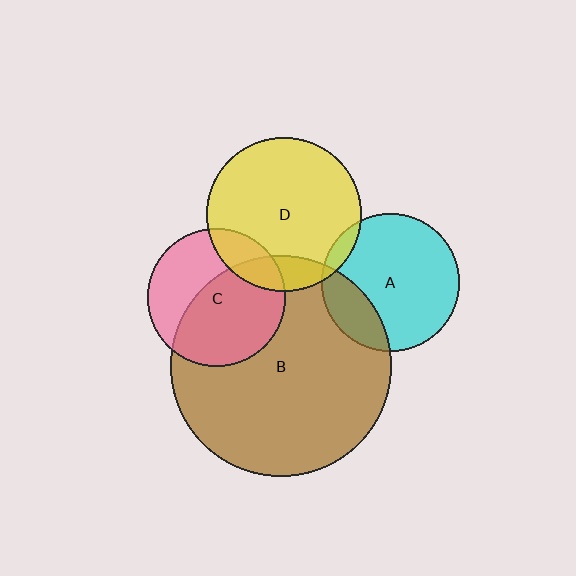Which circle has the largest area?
Circle B (brown).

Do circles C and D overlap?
Yes.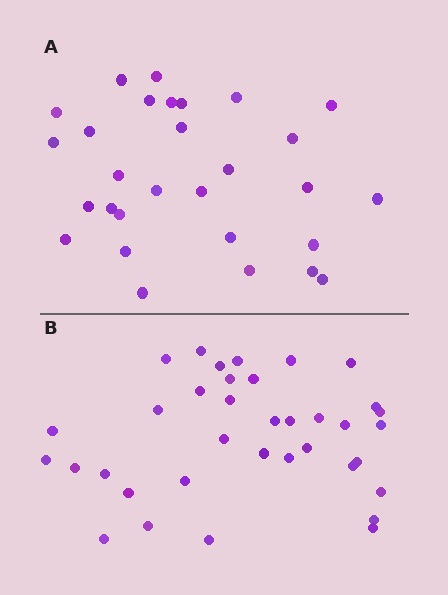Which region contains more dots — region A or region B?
Region B (the bottom region) has more dots.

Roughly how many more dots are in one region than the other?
Region B has roughly 8 or so more dots than region A.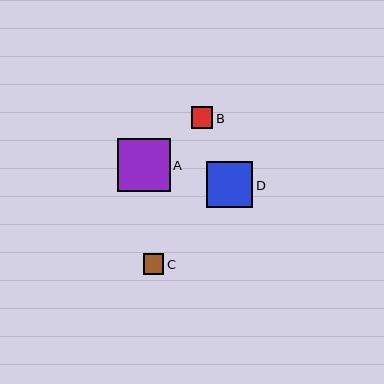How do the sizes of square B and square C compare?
Square B and square C are approximately the same size.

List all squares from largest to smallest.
From largest to smallest: A, D, B, C.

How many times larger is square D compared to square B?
Square D is approximately 2.2 times the size of square B.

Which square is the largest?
Square A is the largest with a size of approximately 53 pixels.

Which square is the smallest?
Square C is the smallest with a size of approximately 21 pixels.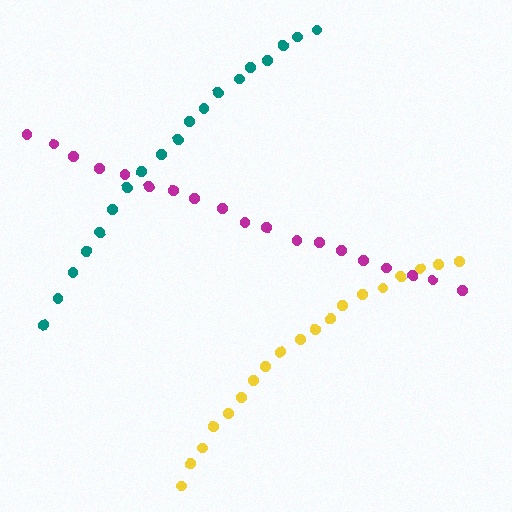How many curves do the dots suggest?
There are 3 distinct paths.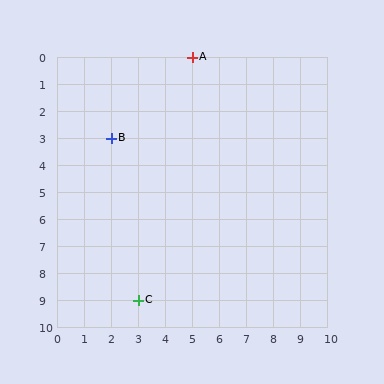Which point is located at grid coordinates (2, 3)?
Point B is at (2, 3).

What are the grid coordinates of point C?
Point C is at grid coordinates (3, 9).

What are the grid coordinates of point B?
Point B is at grid coordinates (2, 3).